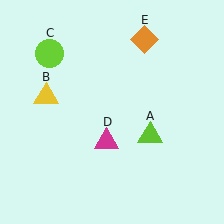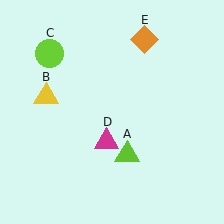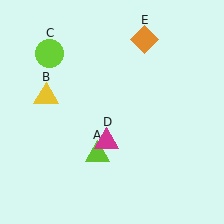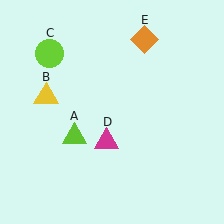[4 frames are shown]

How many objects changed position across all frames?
1 object changed position: lime triangle (object A).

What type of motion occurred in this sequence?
The lime triangle (object A) rotated clockwise around the center of the scene.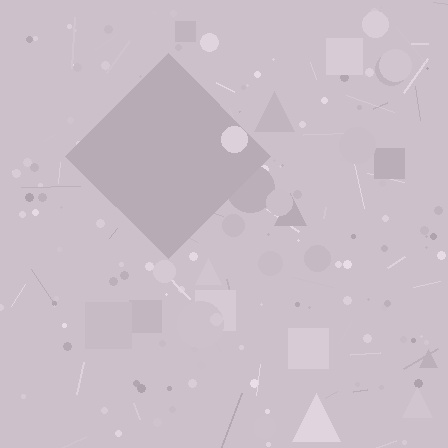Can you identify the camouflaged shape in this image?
The camouflaged shape is a diamond.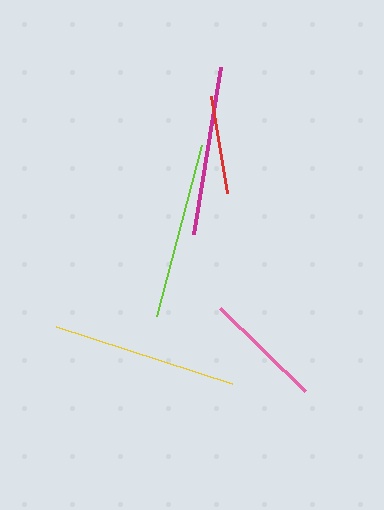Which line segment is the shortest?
The red line is the shortest at approximately 98 pixels.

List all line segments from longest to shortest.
From longest to shortest: yellow, lime, magenta, pink, red.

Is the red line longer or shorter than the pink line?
The pink line is longer than the red line.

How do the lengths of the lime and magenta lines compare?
The lime and magenta lines are approximately the same length.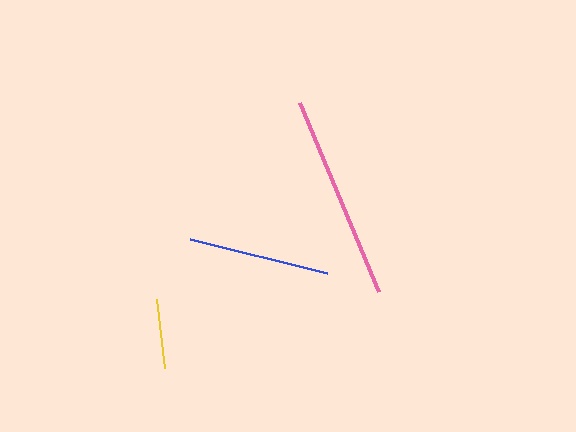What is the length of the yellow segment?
The yellow segment is approximately 70 pixels long.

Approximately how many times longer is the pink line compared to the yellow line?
The pink line is approximately 2.9 times the length of the yellow line.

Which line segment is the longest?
The pink line is the longest at approximately 204 pixels.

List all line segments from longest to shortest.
From longest to shortest: pink, blue, yellow.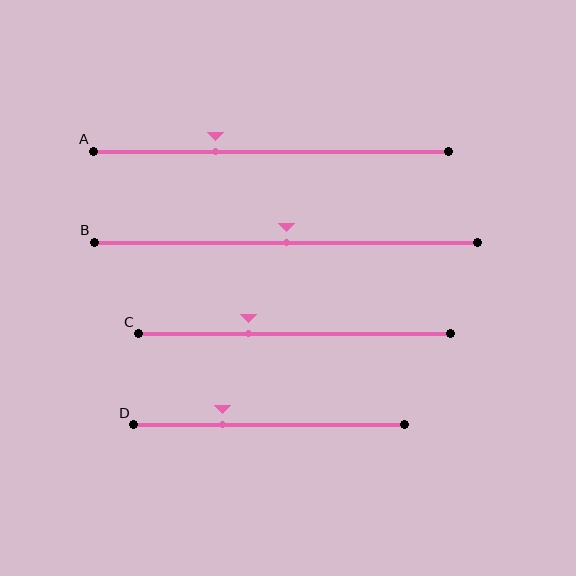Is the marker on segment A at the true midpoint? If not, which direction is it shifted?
No, the marker on segment A is shifted to the left by about 16% of the segment length.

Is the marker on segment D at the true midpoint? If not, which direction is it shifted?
No, the marker on segment D is shifted to the left by about 17% of the segment length.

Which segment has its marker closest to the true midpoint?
Segment B has its marker closest to the true midpoint.